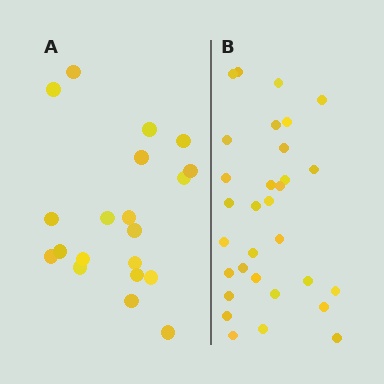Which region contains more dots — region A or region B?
Region B (the right region) has more dots.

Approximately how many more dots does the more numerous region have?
Region B has roughly 12 or so more dots than region A.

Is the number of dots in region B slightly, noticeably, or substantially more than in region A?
Region B has substantially more. The ratio is roughly 1.6 to 1.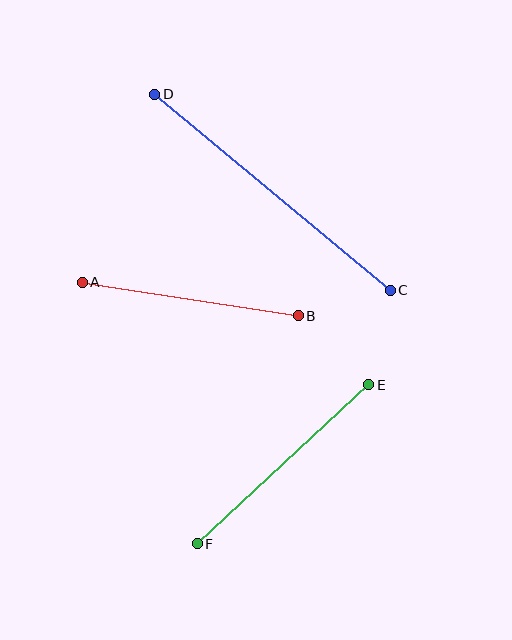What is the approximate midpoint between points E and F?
The midpoint is at approximately (283, 464) pixels.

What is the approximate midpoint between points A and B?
The midpoint is at approximately (190, 299) pixels.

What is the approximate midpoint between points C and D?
The midpoint is at approximately (272, 192) pixels.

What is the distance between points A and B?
The distance is approximately 218 pixels.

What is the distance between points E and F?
The distance is approximately 234 pixels.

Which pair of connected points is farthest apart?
Points C and D are farthest apart.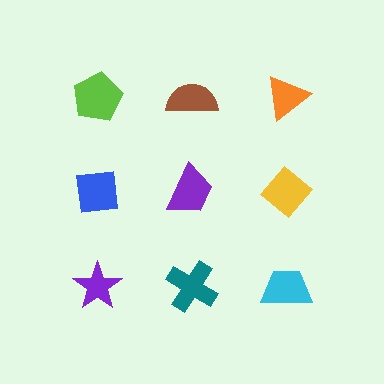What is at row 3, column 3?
A cyan trapezoid.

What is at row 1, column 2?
A brown semicircle.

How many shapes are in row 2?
3 shapes.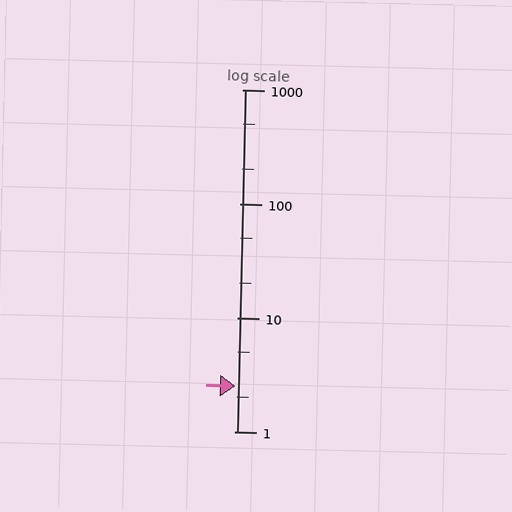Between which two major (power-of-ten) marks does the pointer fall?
The pointer is between 1 and 10.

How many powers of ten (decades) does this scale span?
The scale spans 3 decades, from 1 to 1000.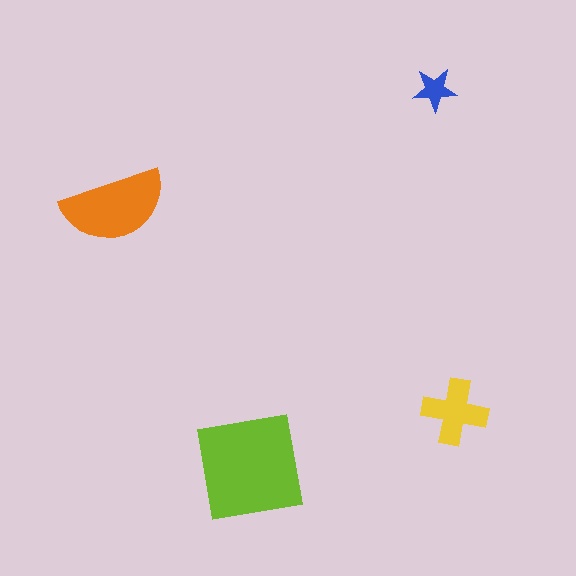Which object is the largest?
The lime square.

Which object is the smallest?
The blue star.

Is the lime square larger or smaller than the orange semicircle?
Larger.